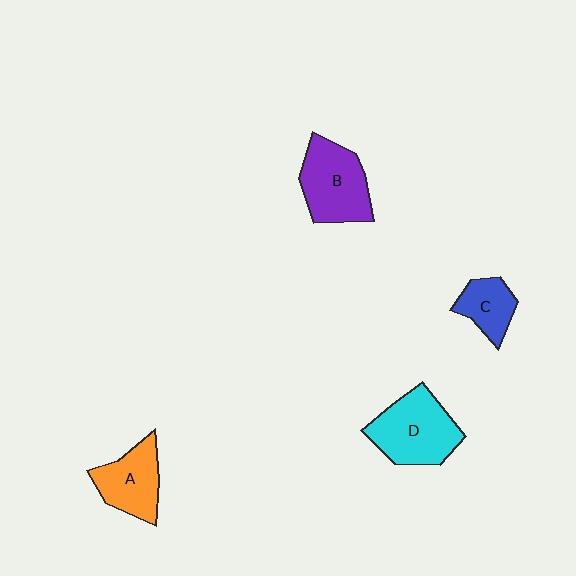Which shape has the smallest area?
Shape C (blue).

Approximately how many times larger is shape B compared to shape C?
Approximately 1.8 times.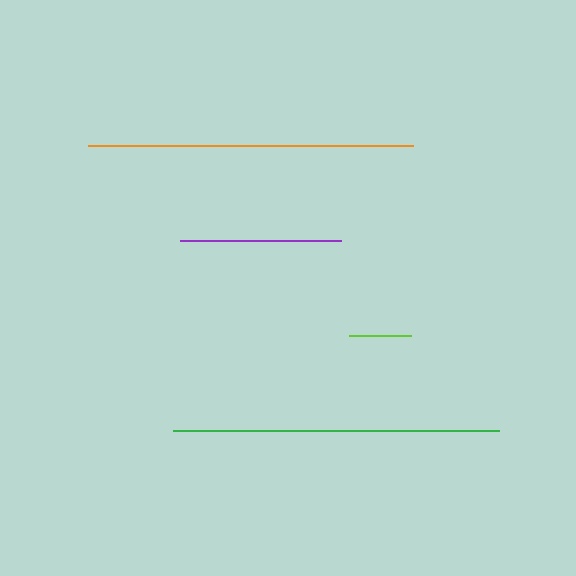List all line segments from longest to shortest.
From longest to shortest: green, orange, purple, lime.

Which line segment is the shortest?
The lime line is the shortest at approximately 62 pixels.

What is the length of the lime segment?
The lime segment is approximately 62 pixels long.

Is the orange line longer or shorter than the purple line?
The orange line is longer than the purple line.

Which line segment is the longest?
The green line is the longest at approximately 326 pixels.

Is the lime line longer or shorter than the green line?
The green line is longer than the lime line.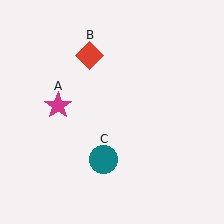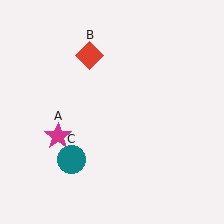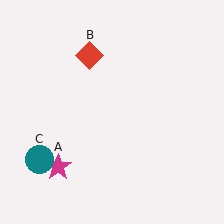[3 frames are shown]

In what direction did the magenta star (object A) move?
The magenta star (object A) moved down.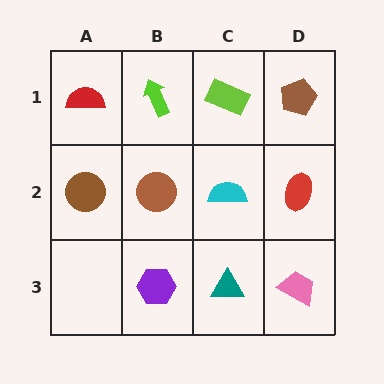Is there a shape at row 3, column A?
No, that cell is empty.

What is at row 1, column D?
A brown pentagon.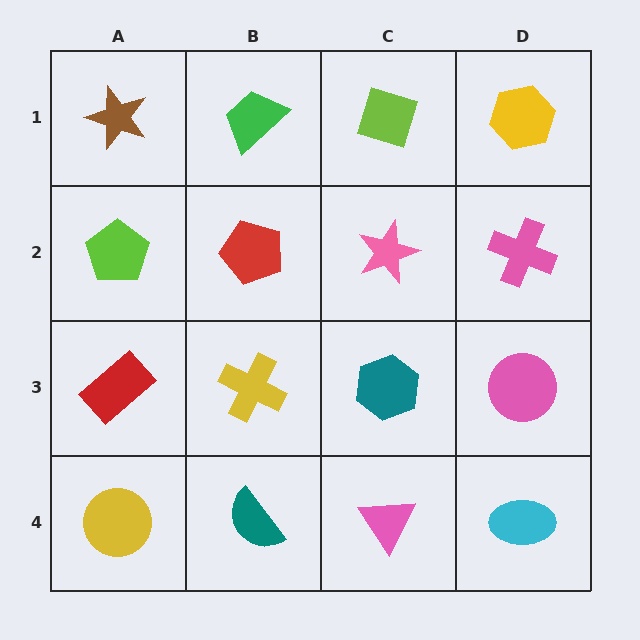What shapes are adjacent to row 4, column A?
A red rectangle (row 3, column A), a teal semicircle (row 4, column B).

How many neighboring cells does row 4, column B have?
3.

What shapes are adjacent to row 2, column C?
A lime diamond (row 1, column C), a teal hexagon (row 3, column C), a red pentagon (row 2, column B), a pink cross (row 2, column D).